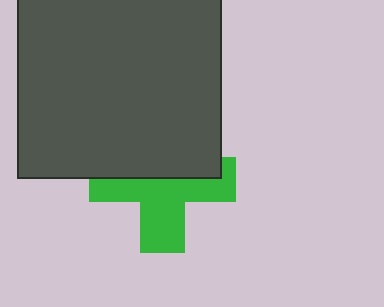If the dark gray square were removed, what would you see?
You would see the complete green cross.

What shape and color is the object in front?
The object in front is a dark gray square.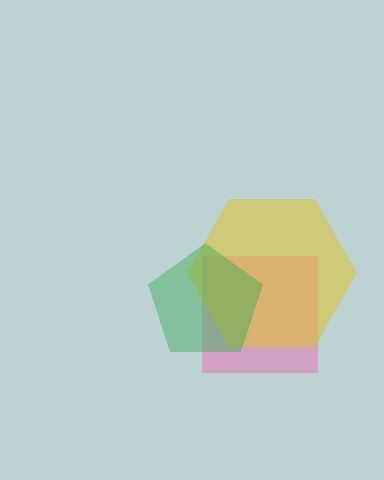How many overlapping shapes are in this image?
There are 3 overlapping shapes in the image.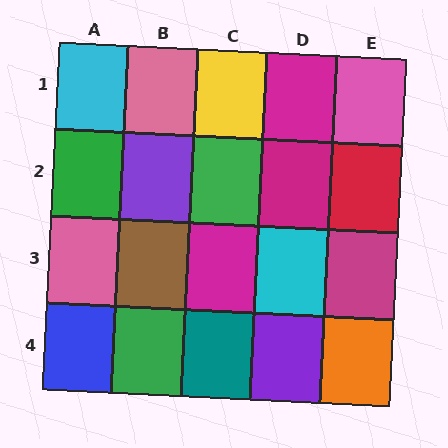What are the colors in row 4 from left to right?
Blue, green, teal, purple, orange.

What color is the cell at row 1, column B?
Pink.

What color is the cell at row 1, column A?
Cyan.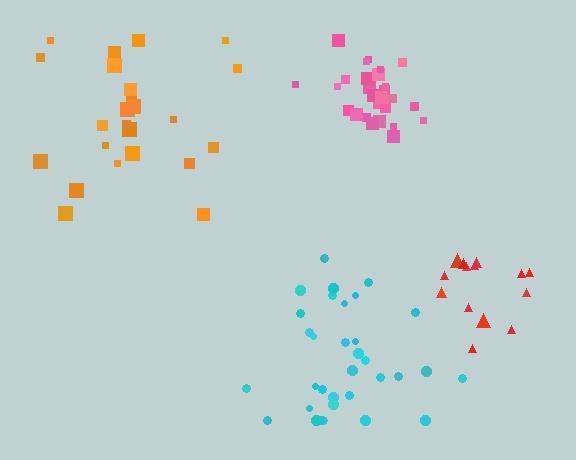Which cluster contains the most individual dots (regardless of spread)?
Cyan (34).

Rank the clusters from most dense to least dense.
pink, red, cyan, orange.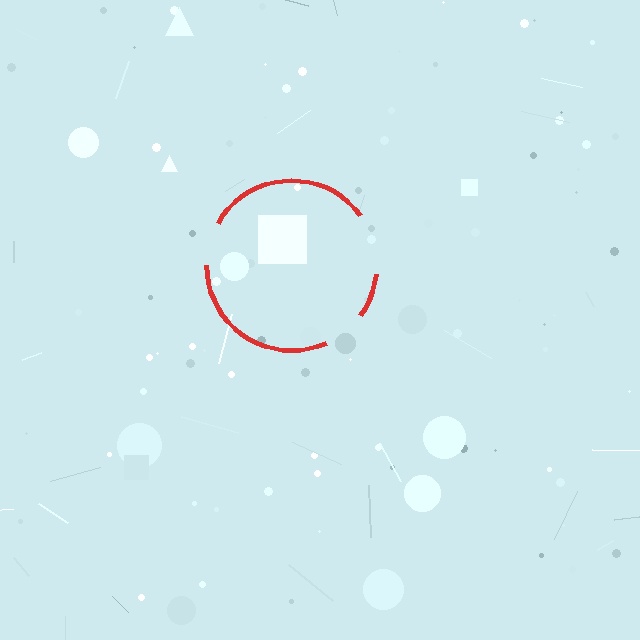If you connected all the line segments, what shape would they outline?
They would outline a circle.